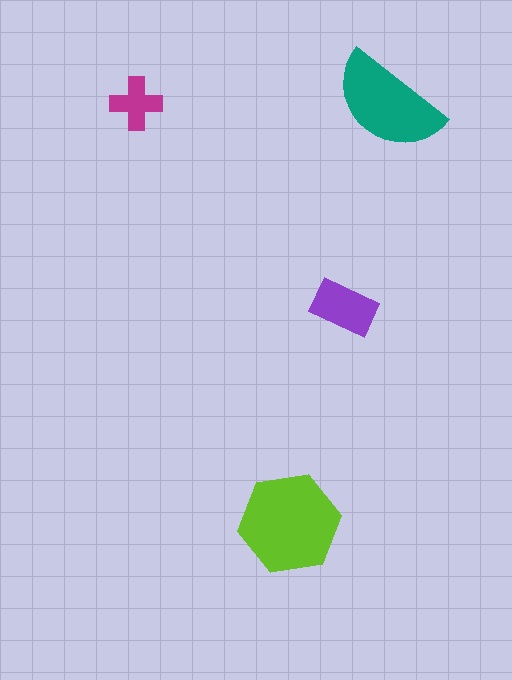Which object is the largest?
The lime hexagon.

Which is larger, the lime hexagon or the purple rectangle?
The lime hexagon.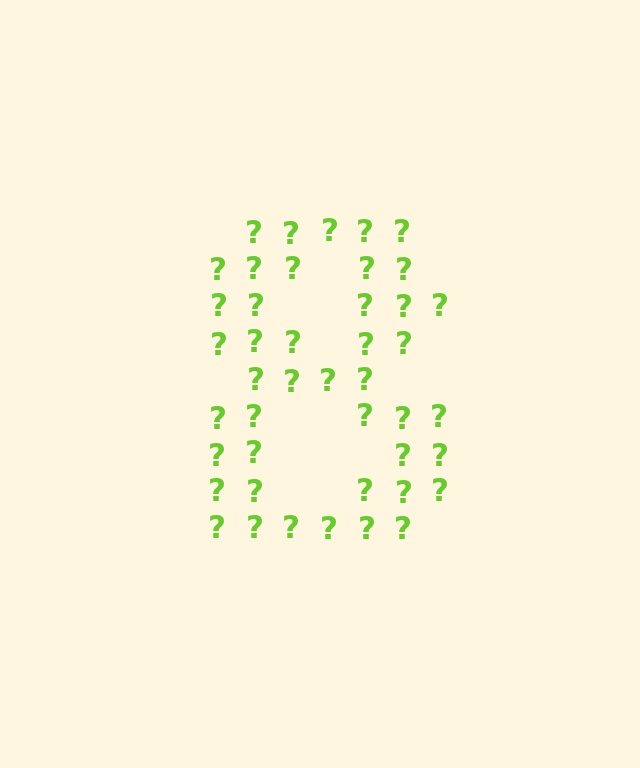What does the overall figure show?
The overall figure shows the digit 8.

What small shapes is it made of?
It is made of small question marks.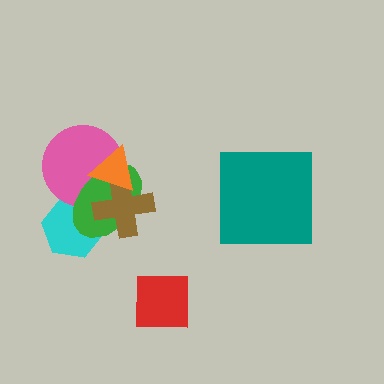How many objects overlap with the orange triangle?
3 objects overlap with the orange triangle.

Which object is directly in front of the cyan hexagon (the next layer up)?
The pink circle is directly in front of the cyan hexagon.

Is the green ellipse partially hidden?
Yes, it is partially covered by another shape.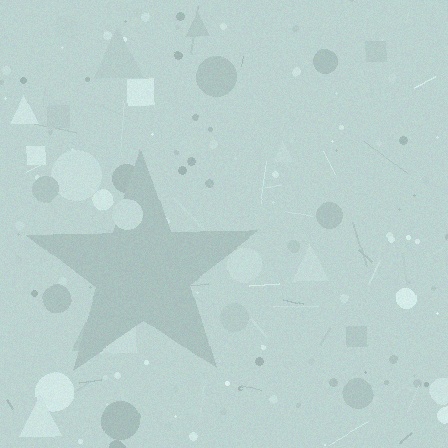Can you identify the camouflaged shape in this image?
The camouflaged shape is a star.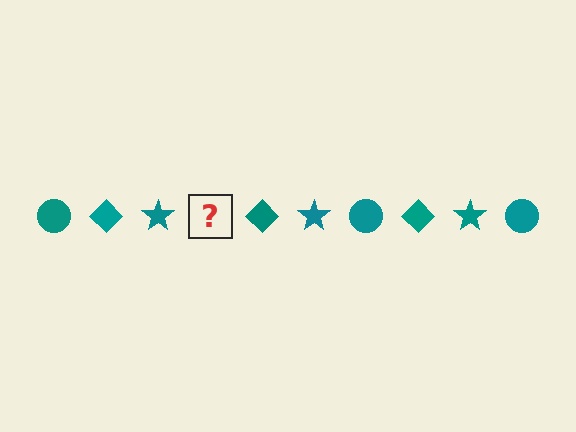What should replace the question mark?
The question mark should be replaced with a teal circle.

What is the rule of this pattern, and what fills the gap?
The rule is that the pattern cycles through circle, diamond, star shapes in teal. The gap should be filled with a teal circle.